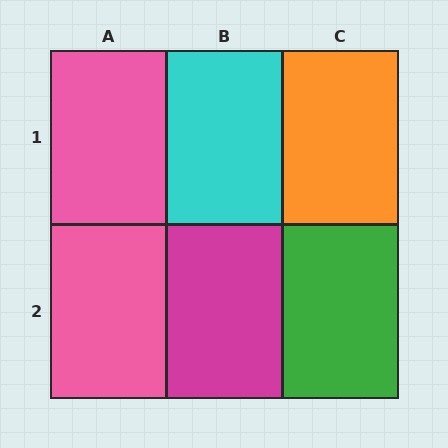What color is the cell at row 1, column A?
Pink.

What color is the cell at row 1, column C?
Orange.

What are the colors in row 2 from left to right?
Pink, magenta, green.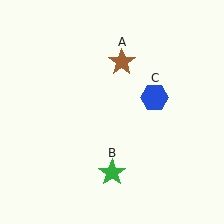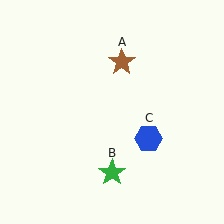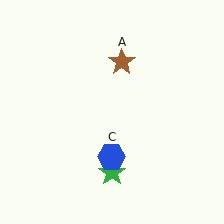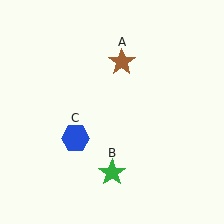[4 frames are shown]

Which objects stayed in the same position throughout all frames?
Brown star (object A) and green star (object B) remained stationary.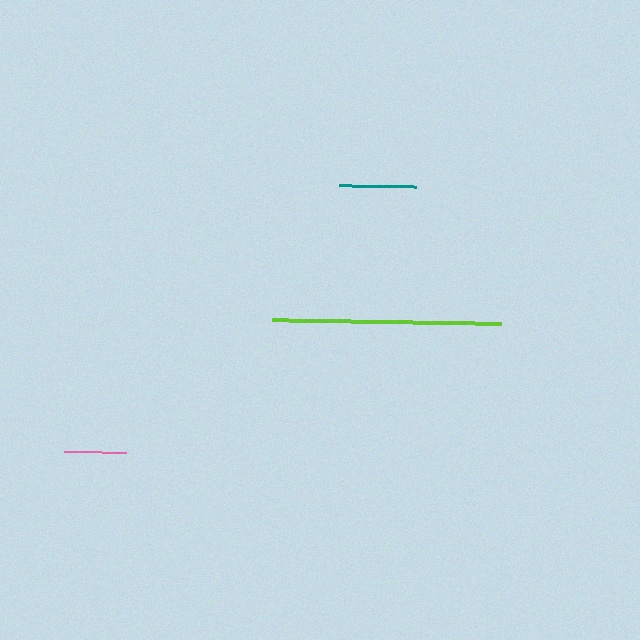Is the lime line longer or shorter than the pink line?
The lime line is longer than the pink line.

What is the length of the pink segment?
The pink segment is approximately 62 pixels long.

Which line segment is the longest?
The lime line is the longest at approximately 229 pixels.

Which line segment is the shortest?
The pink line is the shortest at approximately 62 pixels.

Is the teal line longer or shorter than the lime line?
The lime line is longer than the teal line.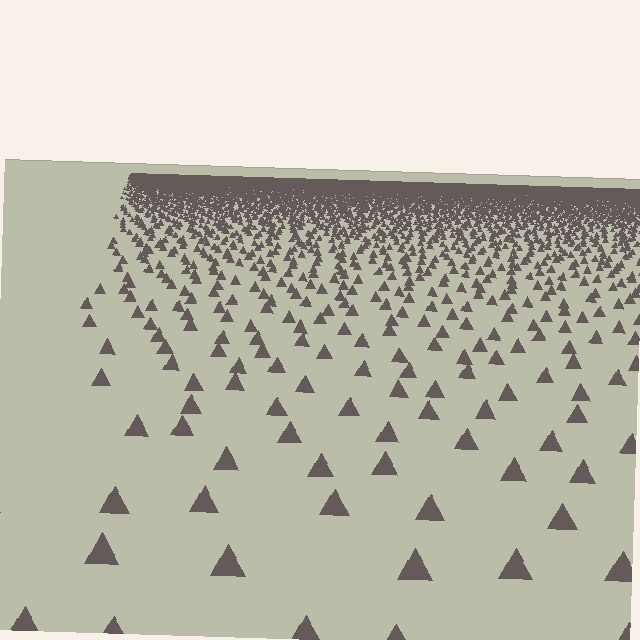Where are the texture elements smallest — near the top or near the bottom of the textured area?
Near the top.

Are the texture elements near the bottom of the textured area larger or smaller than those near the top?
Larger. Near the bottom, elements are closer to the viewer and appear at a bigger on-screen size.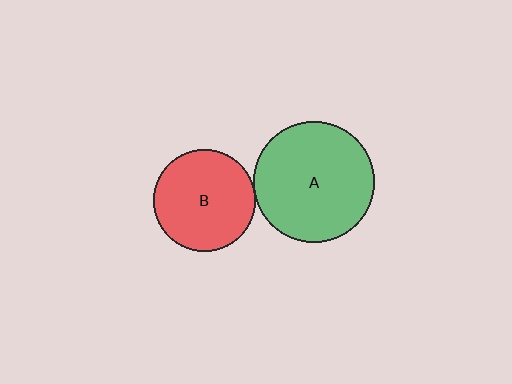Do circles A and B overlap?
Yes.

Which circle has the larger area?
Circle A (green).